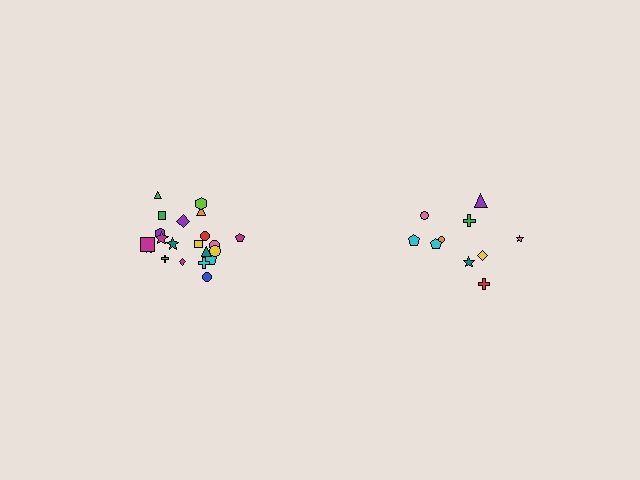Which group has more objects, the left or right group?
The left group.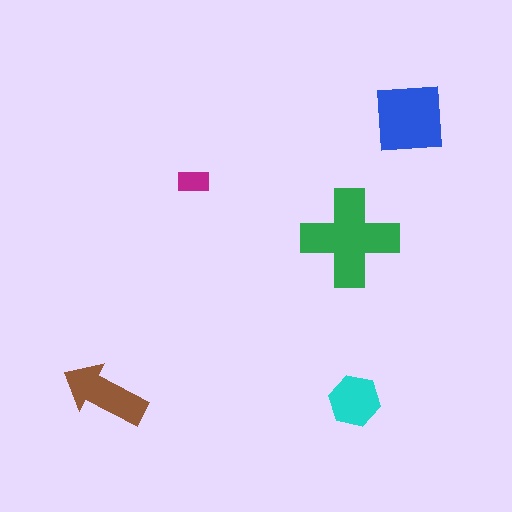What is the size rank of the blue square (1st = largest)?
2nd.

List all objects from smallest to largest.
The magenta rectangle, the cyan hexagon, the brown arrow, the blue square, the green cross.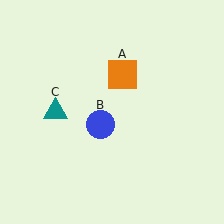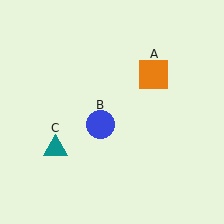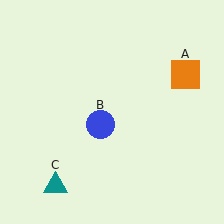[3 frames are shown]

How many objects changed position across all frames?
2 objects changed position: orange square (object A), teal triangle (object C).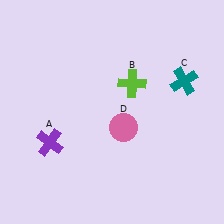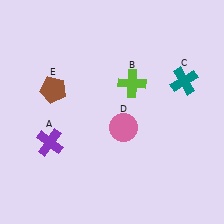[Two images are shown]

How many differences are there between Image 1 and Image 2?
There is 1 difference between the two images.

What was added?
A brown pentagon (E) was added in Image 2.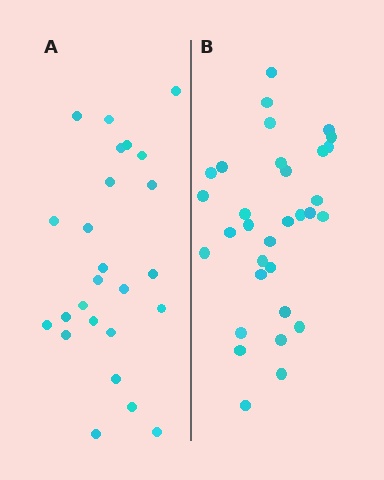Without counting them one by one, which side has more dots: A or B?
Region B (the right region) has more dots.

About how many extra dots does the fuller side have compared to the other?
Region B has roughly 8 or so more dots than region A.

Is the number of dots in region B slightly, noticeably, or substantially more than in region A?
Region B has noticeably more, but not dramatically so. The ratio is roughly 1.3 to 1.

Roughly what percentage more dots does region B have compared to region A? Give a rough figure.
About 30% more.